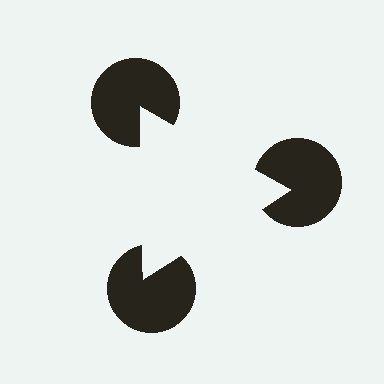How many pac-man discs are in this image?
There are 3 — one at each vertex of the illusory triangle.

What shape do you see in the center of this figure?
An illusory triangle — its edges are inferred from the aligned wedge cuts in the pac-man discs, not physically drawn.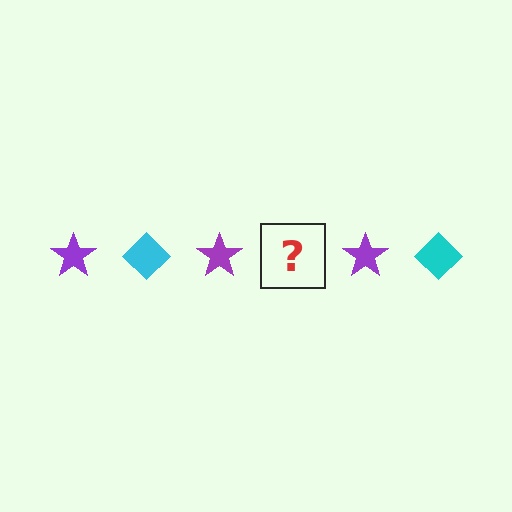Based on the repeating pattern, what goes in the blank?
The blank should be a cyan diamond.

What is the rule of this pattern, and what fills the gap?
The rule is that the pattern alternates between purple star and cyan diamond. The gap should be filled with a cyan diamond.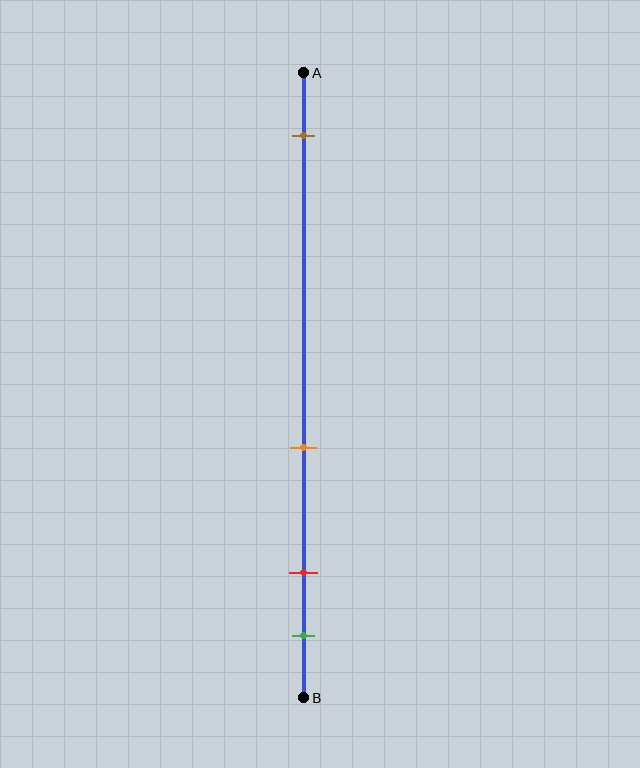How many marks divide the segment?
There are 4 marks dividing the segment.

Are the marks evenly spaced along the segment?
No, the marks are not evenly spaced.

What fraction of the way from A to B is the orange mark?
The orange mark is approximately 60% (0.6) of the way from A to B.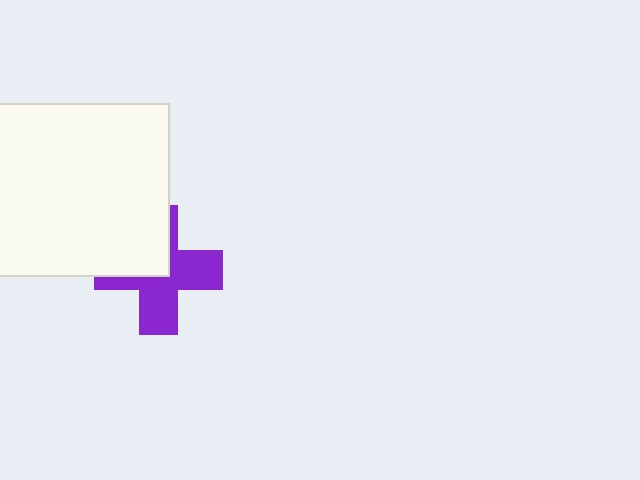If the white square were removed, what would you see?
You would see the complete purple cross.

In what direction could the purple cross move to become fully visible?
The purple cross could move toward the lower-right. That would shift it out from behind the white square entirely.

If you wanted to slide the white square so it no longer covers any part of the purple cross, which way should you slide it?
Slide it toward the upper-left — that is the most direct way to separate the two shapes.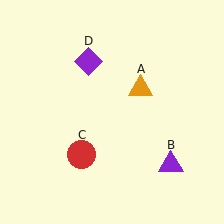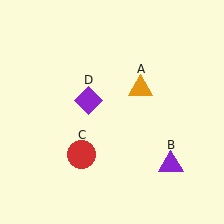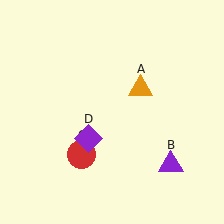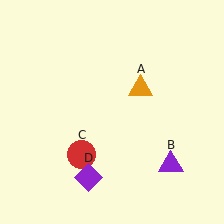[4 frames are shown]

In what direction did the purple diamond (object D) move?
The purple diamond (object D) moved down.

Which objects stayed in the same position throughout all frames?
Orange triangle (object A) and purple triangle (object B) and red circle (object C) remained stationary.